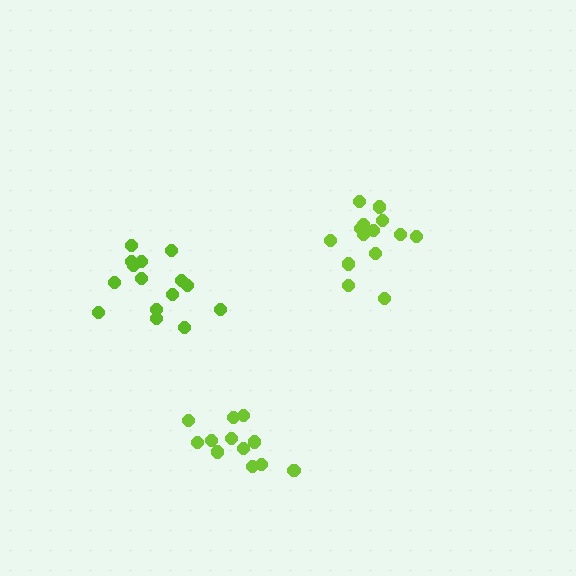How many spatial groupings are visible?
There are 3 spatial groupings.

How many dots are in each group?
Group 1: 12 dots, Group 2: 14 dots, Group 3: 15 dots (41 total).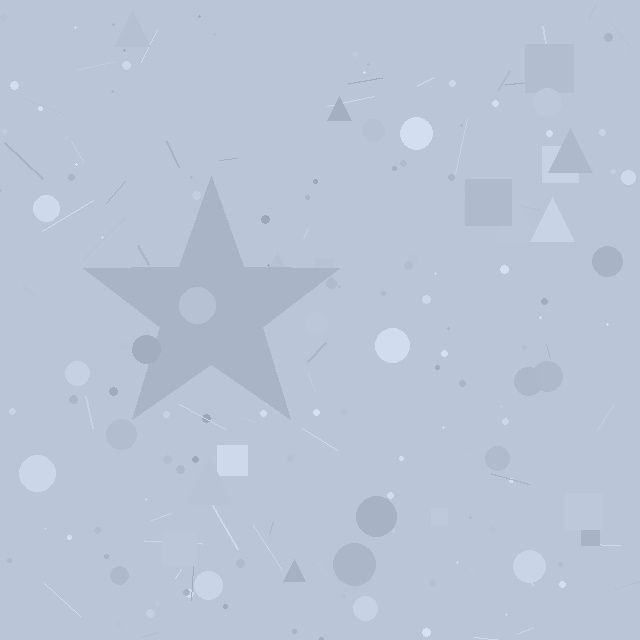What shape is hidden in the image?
A star is hidden in the image.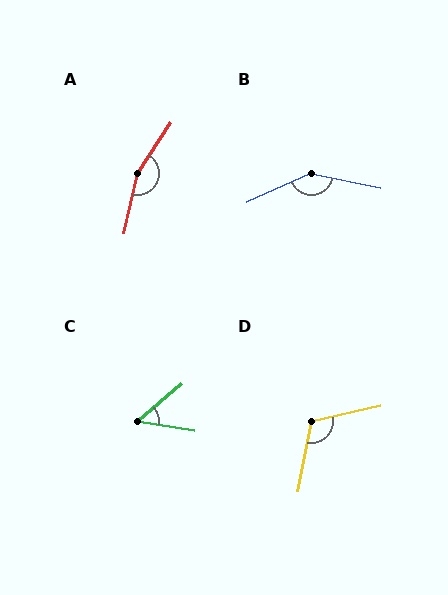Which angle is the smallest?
C, at approximately 49 degrees.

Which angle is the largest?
A, at approximately 160 degrees.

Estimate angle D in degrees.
Approximately 113 degrees.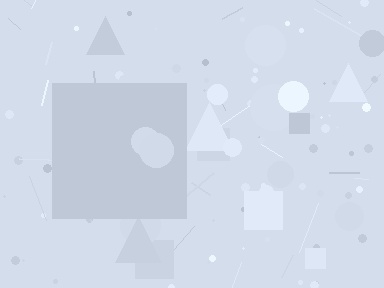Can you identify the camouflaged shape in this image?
The camouflaged shape is a square.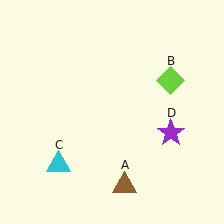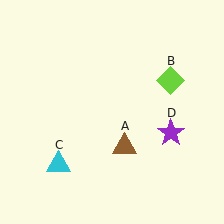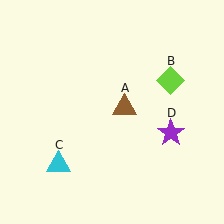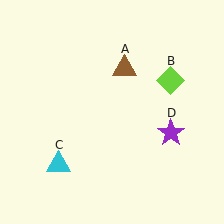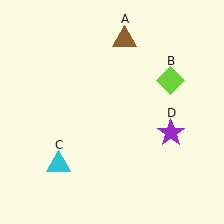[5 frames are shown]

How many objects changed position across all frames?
1 object changed position: brown triangle (object A).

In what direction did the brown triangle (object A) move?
The brown triangle (object A) moved up.